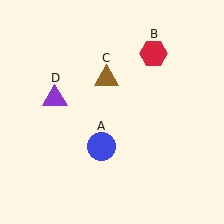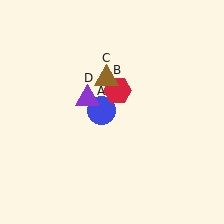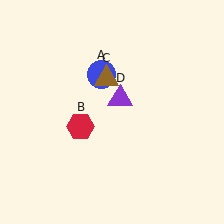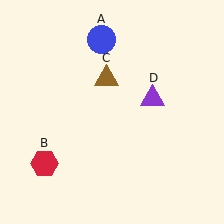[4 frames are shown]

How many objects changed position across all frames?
3 objects changed position: blue circle (object A), red hexagon (object B), purple triangle (object D).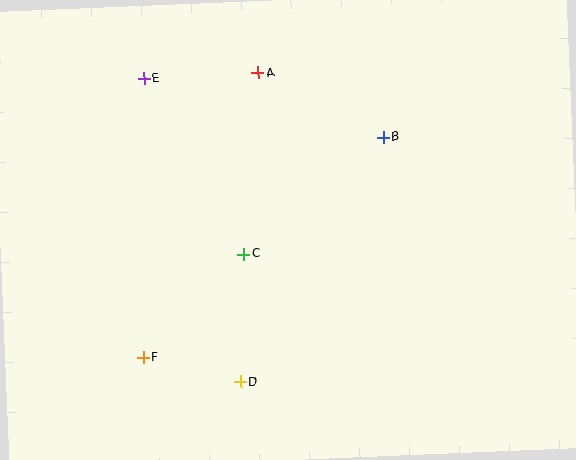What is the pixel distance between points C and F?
The distance between C and F is 144 pixels.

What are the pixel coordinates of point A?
Point A is at (258, 73).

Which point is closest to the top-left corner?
Point E is closest to the top-left corner.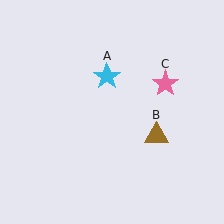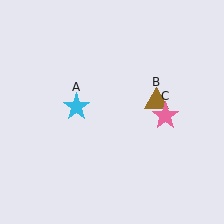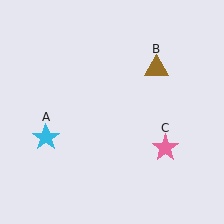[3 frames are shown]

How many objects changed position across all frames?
3 objects changed position: cyan star (object A), brown triangle (object B), pink star (object C).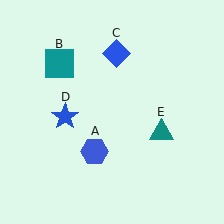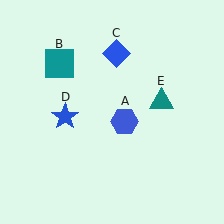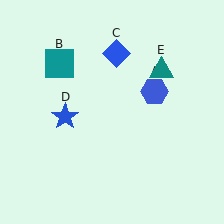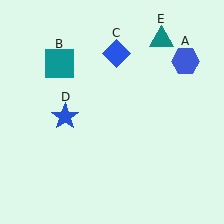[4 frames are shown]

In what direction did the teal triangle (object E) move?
The teal triangle (object E) moved up.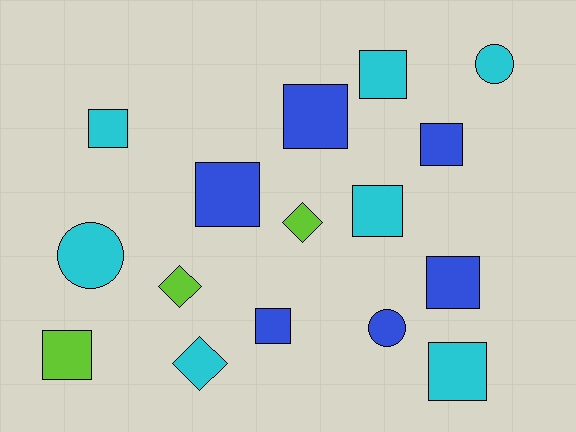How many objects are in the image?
There are 16 objects.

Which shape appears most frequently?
Square, with 10 objects.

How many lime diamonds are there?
There are 2 lime diamonds.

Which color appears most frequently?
Cyan, with 7 objects.